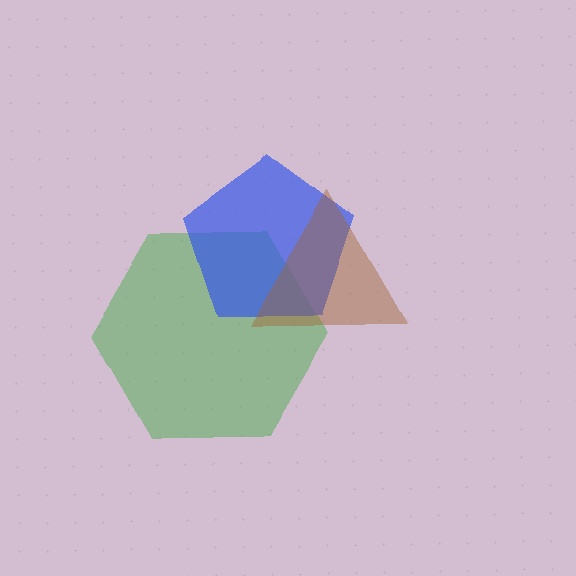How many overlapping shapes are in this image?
There are 3 overlapping shapes in the image.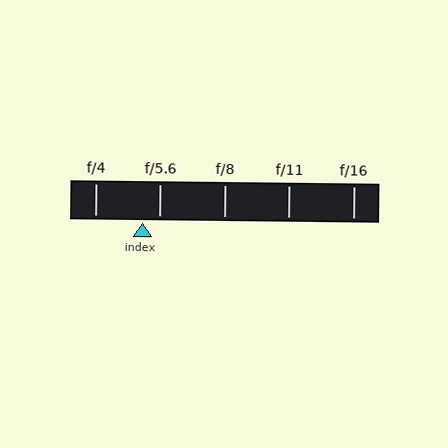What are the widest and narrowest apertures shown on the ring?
The widest aperture shown is f/4 and the narrowest is f/16.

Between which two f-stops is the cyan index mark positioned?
The index mark is between f/4 and f/5.6.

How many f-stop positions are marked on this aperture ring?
There are 5 f-stop positions marked.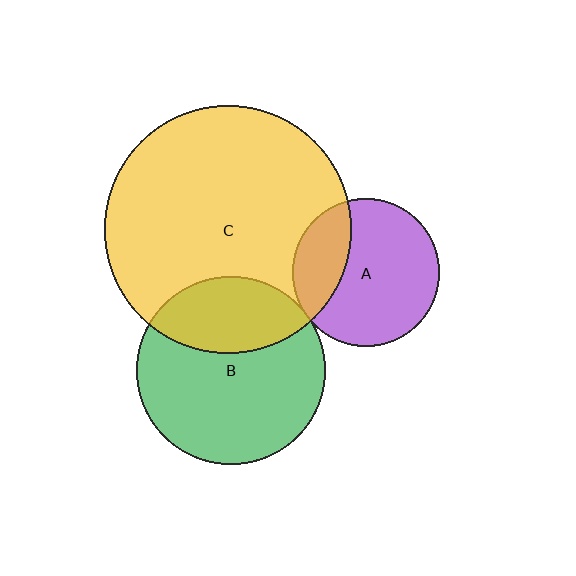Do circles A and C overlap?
Yes.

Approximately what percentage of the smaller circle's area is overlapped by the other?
Approximately 25%.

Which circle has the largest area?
Circle C (yellow).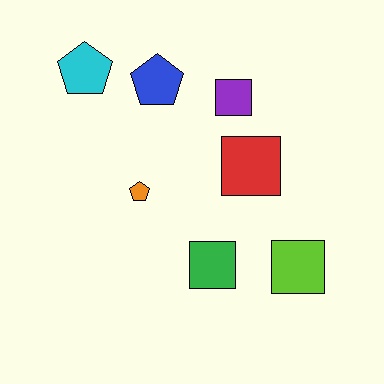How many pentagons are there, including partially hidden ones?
There are 3 pentagons.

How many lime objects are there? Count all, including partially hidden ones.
There is 1 lime object.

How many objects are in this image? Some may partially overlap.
There are 7 objects.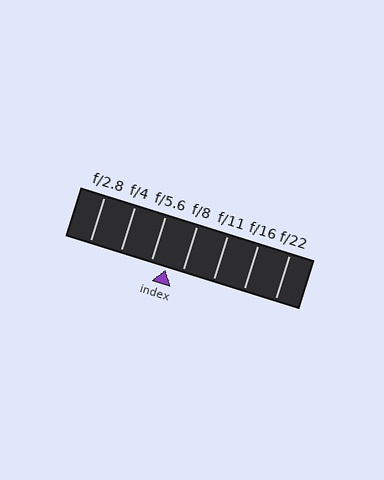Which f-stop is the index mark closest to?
The index mark is closest to f/5.6.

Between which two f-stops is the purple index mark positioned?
The index mark is between f/5.6 and f/8.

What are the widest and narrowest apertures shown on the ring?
The widest aperture shown is f/2.8 and the narrowest is f/22.